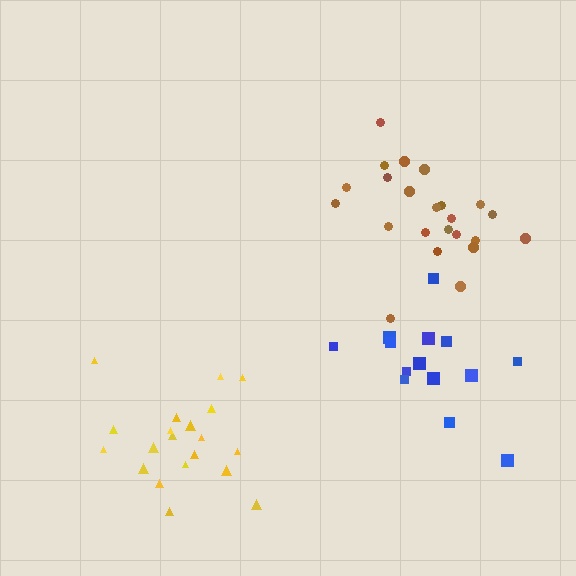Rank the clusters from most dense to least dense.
brown, yellow, blue.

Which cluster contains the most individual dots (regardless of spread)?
Brown (23).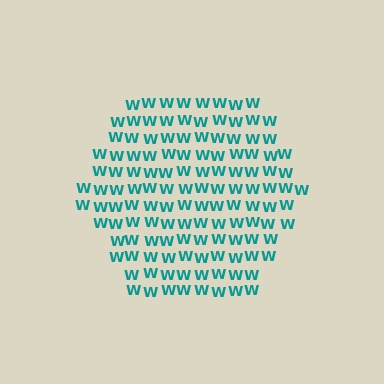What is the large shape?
The large shape is a hexagon.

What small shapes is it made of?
It is made of small letter W's.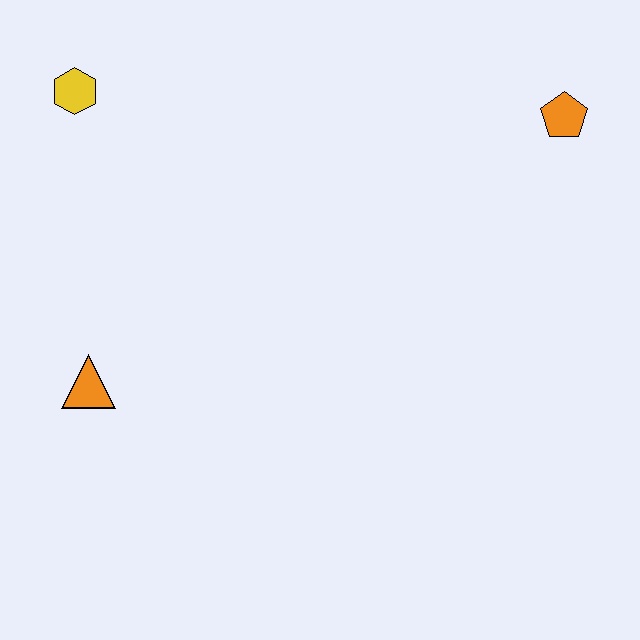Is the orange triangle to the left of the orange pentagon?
Yes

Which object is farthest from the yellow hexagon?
The orange pentagon is farthest from the yellow hexagon.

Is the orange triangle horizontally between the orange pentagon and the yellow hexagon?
Yes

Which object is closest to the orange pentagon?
The yellow hexagon is closest to the orange pentagon.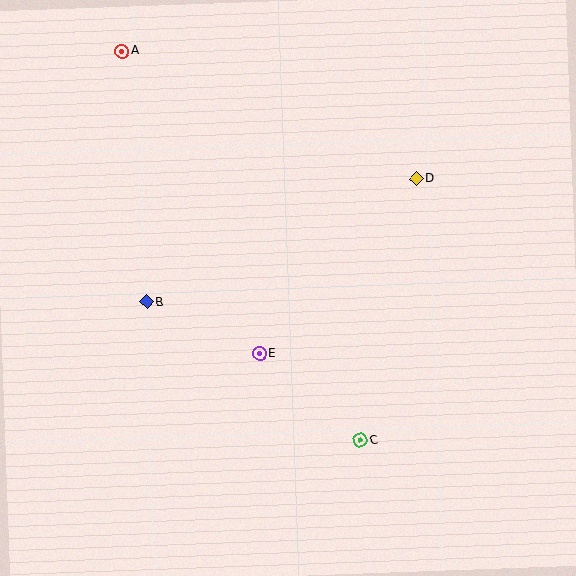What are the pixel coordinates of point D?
Point D is at (416, 178).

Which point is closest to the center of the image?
Point E at (259, 353) is closest to the center.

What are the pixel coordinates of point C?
Point C is at (360, 440).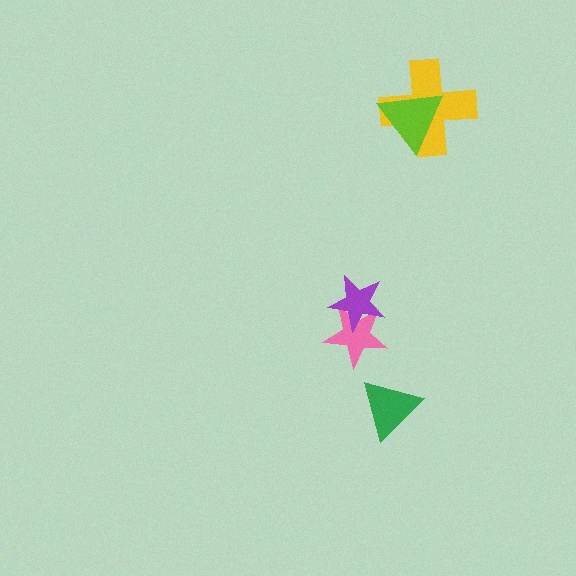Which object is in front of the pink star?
The purple star is in front of the pink star.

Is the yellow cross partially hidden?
Yes, it is partially covered by another shape.